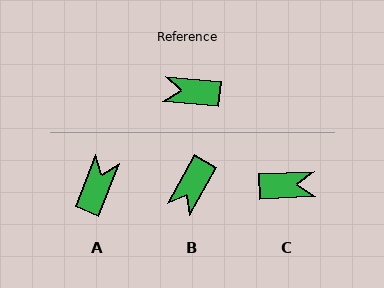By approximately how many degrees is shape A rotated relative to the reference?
Approximately 106 degrees clockwise.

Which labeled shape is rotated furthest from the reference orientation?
C, about 172 degrees away.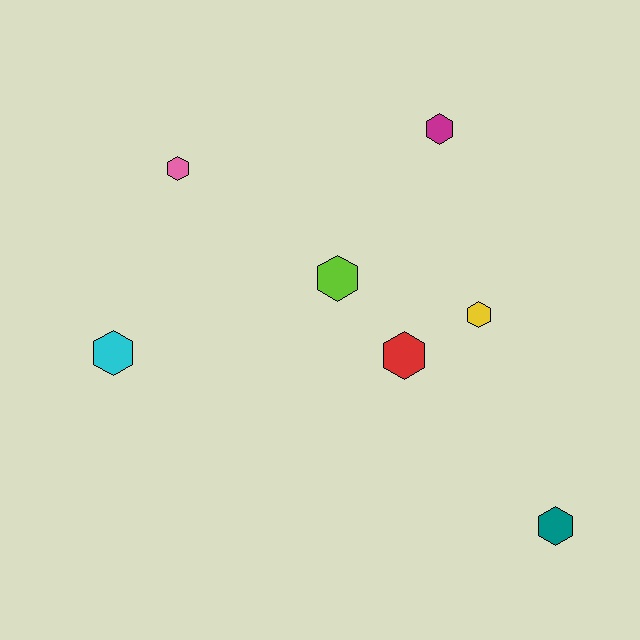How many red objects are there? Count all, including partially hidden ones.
There is 1 red object.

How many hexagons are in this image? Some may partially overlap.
There are 7 hexagons.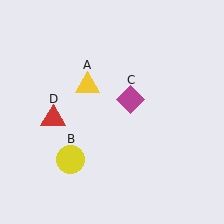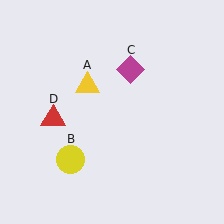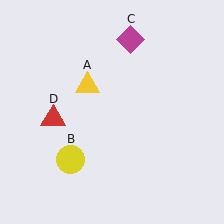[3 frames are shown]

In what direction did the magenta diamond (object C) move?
The magenta diamond (object C) moved up.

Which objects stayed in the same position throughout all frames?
Yellow triangle (object A) and yellow circle (object B) and red triangle (object D) remained stationary.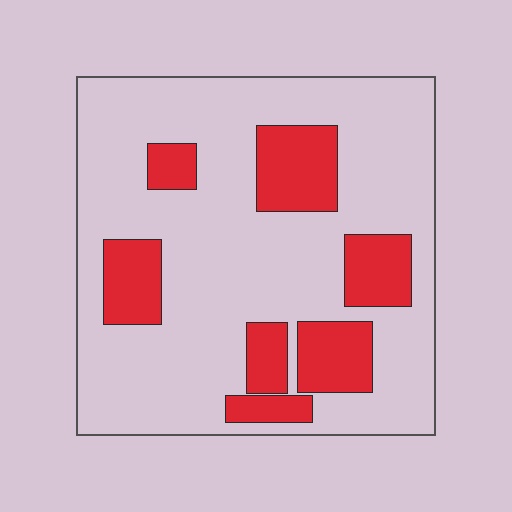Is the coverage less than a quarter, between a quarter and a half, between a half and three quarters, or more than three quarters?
Less than a quarter.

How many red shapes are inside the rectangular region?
7.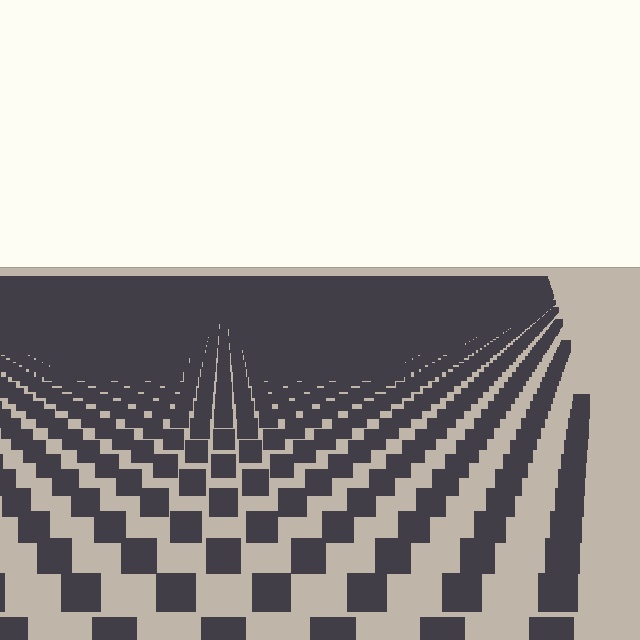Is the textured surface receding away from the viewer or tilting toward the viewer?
The surface is receding away from the viewer. Texture elements get smaller and denser toward the top.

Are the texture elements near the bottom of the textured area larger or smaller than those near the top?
Larger. Near the bottom, elements are closer to the viewer and appear at a bigger on-screen size.